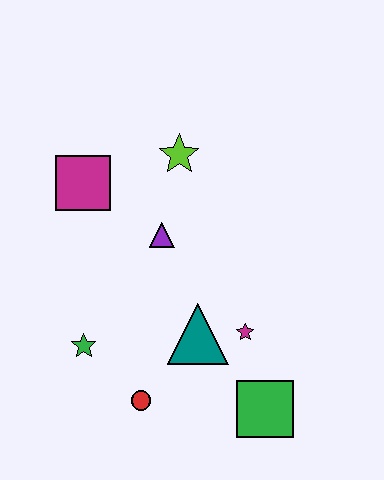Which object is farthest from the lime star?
The green square is farthest from the lime star.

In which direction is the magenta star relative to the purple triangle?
The magenta star is below the purple triangle.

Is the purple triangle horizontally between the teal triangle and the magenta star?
No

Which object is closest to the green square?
The magenta star is closest to the green square.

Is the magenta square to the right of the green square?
No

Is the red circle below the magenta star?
Yes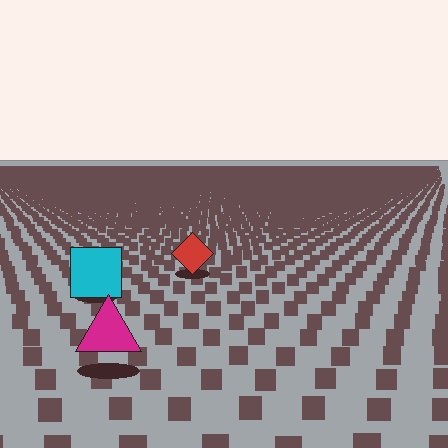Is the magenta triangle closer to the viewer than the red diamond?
Yes. The magenta triangle is closer — you can tell from the texture gradient: the ground texture is coarser near it.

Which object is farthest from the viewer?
The red diamond is farthest from the viewer. It appears smaller and the ground texture around it is denser.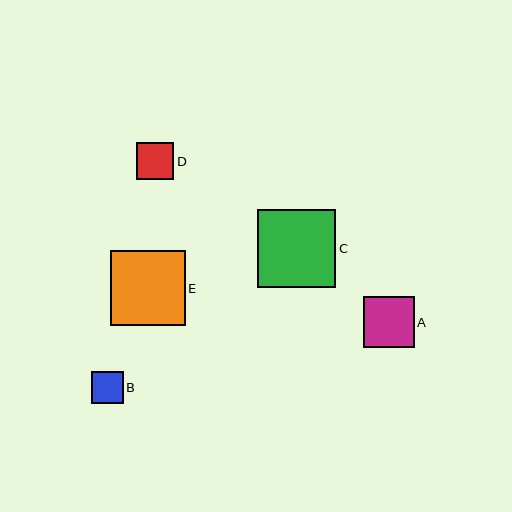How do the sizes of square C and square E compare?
Square C and square E are approximately the same size.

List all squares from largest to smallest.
From largest to smallest: C, E, A, D, B.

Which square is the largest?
Square C is the largest with a size of approximately 78 pixels.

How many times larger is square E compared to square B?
Square E is approximately 2.4 times the size of square B.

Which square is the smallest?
Square B is the smallest with a size of approximately 32 pixels.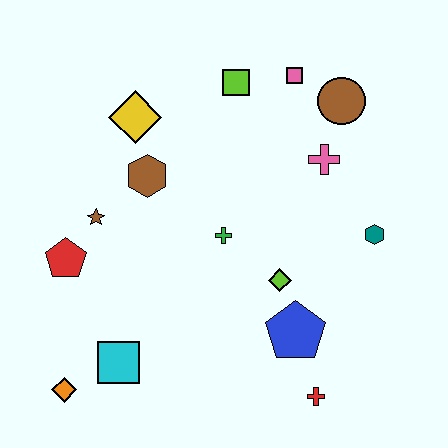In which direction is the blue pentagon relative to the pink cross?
The blue pentagon is below the pink cross.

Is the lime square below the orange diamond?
No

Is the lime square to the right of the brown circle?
No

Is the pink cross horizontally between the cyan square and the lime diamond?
No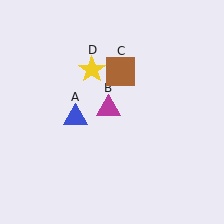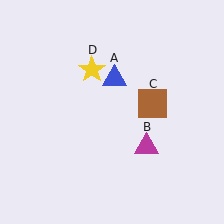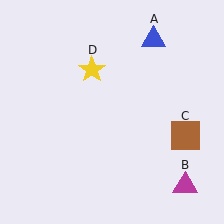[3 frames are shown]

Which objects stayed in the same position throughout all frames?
Yellow star (object D) remained stationary.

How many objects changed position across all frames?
3 objects changed position: blue triangle (object A), magenta triangle (object B), brown square (object C).